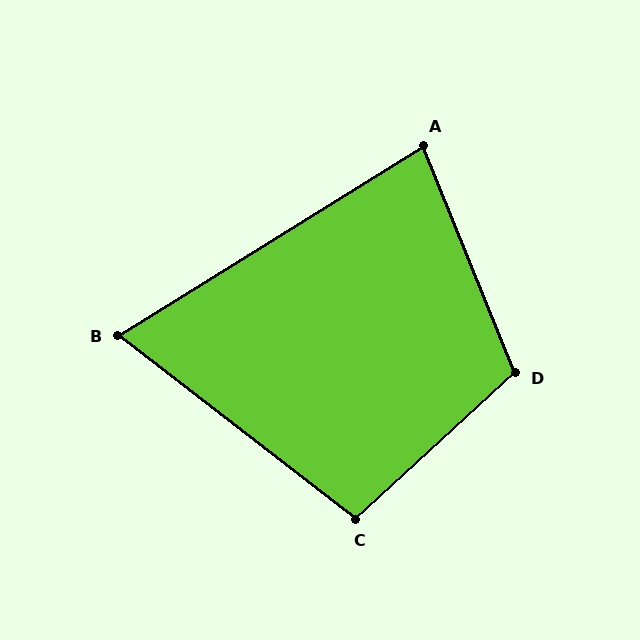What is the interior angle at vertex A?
Approximately 80 degrees (acute).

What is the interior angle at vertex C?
Approximately 100 degrees (obtuse).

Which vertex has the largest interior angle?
D, at approximately 110 degrees.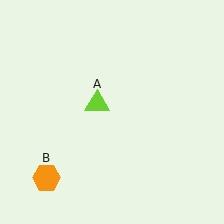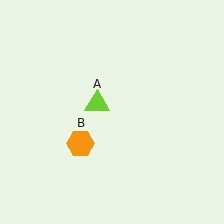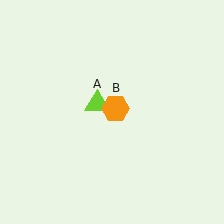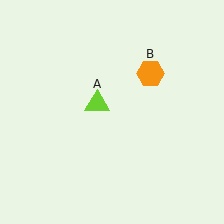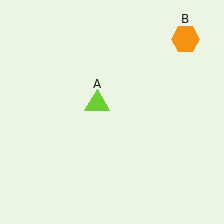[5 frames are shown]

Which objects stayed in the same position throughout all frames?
Lime triangle (object A) remained stationary.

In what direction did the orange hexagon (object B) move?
The orange hexagon (object B) moved up and to the right.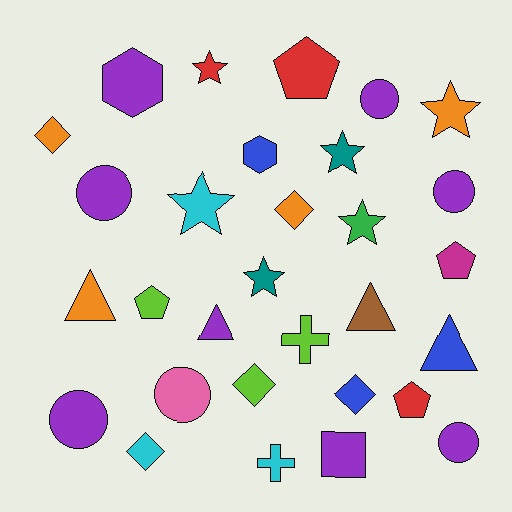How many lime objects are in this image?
There are 3 lime objects.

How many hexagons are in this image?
There are 2 hexagons.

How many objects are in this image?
There are 30 objects.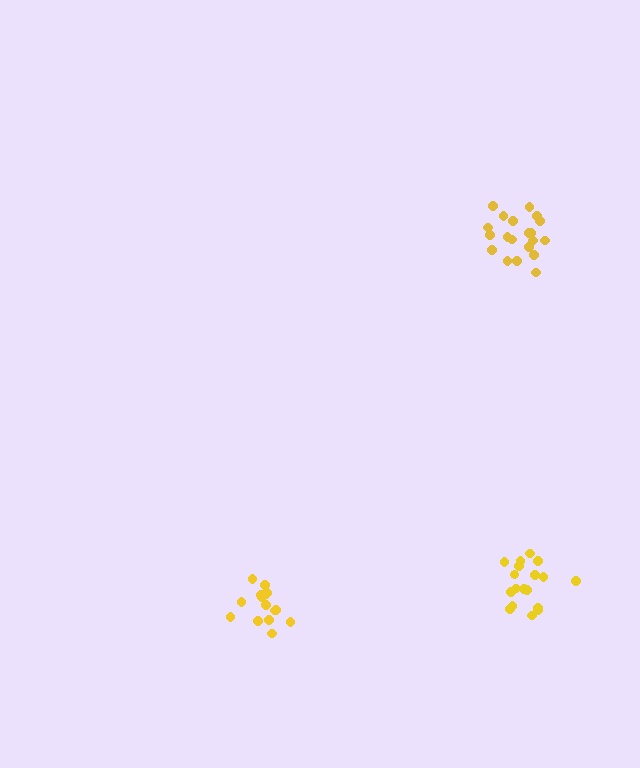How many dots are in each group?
Group 1: 15 dots, Group 2: 20 dots, Group 3: 18 dots (53 total).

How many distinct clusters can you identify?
There are 3 distinct clusters.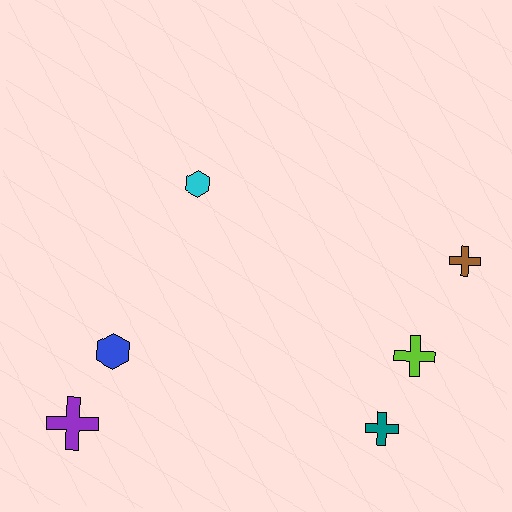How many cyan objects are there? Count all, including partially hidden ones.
There is 1 cyan object.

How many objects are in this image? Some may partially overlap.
There are 6 objects.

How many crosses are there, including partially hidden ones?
There are 4 crosses.